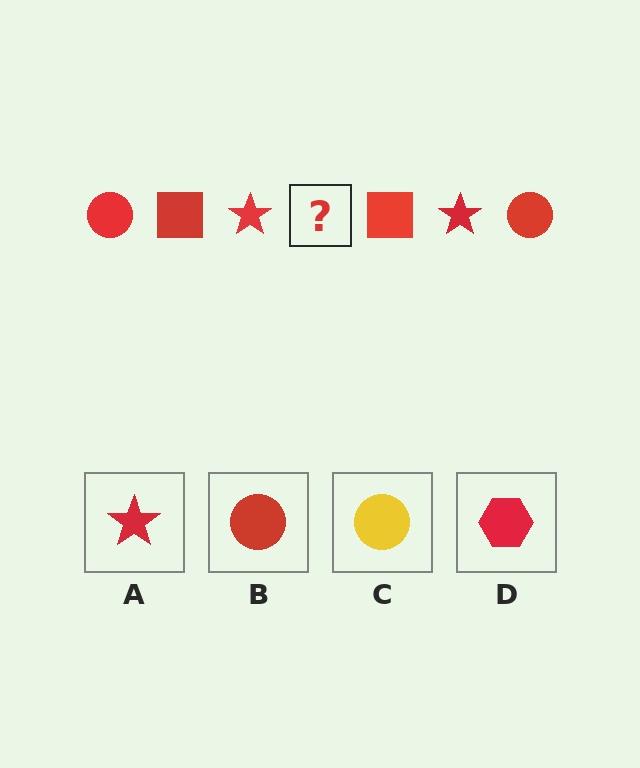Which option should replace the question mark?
Option B.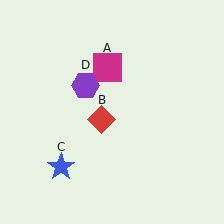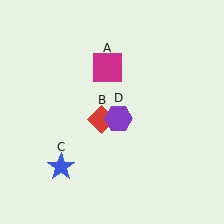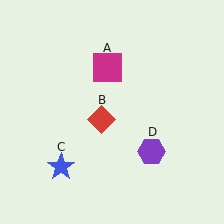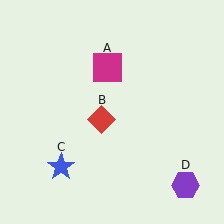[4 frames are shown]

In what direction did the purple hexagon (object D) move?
The purple hexagon (object D) moved down and to the right.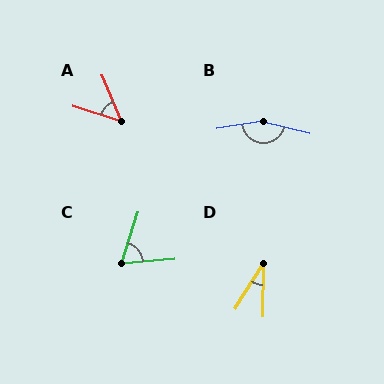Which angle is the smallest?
D, at approximately 32 degrees.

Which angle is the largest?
B, at approximately 157 degrees.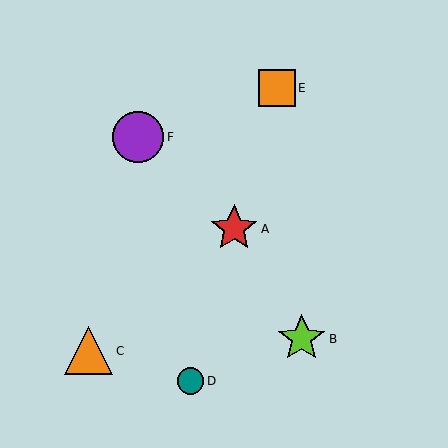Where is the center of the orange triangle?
The center of the orange triangle is at (89, 351).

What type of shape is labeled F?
Shape F is a purple circle.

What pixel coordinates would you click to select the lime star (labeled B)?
Click at (302, 339) to select the lime star B.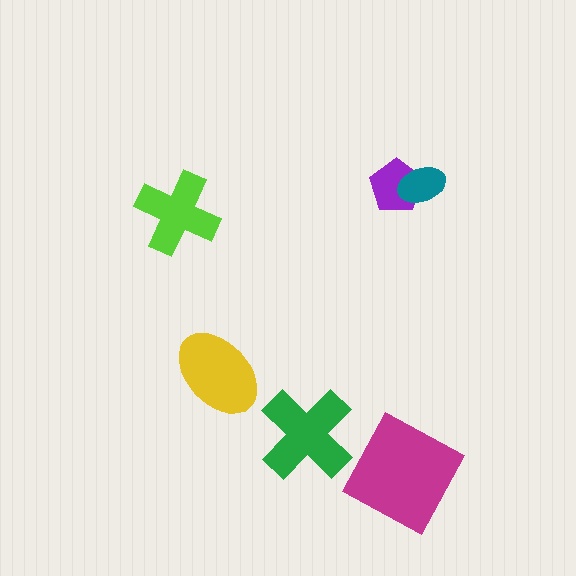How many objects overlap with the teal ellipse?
1 object overlaps with the teal ellipse.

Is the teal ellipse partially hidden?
No, no other shape covers it.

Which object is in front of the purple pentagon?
The teal ellipse is in front of the purple pentagon.